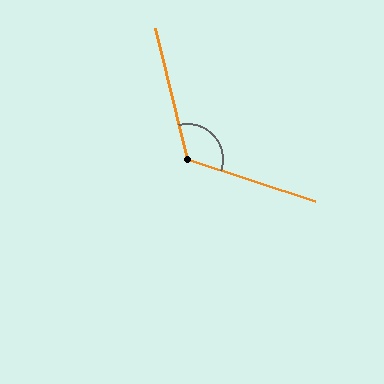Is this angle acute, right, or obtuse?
It is obtuse.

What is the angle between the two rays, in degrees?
Approximately 122 degrees.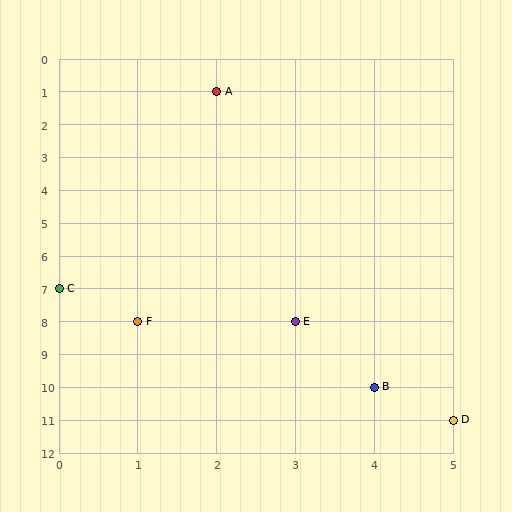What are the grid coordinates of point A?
Point A is at grid coordinates (2, 1).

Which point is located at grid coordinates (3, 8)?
Point E is at (3, 8).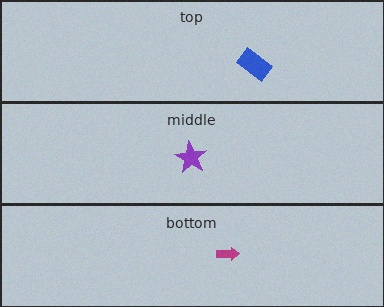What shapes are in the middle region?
The purple star.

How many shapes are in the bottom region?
1.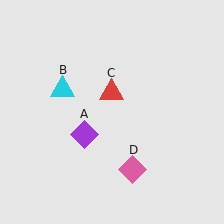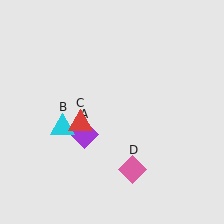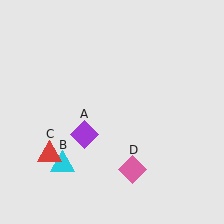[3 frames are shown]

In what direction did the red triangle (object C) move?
The red triangle (object C) moved down and to the left.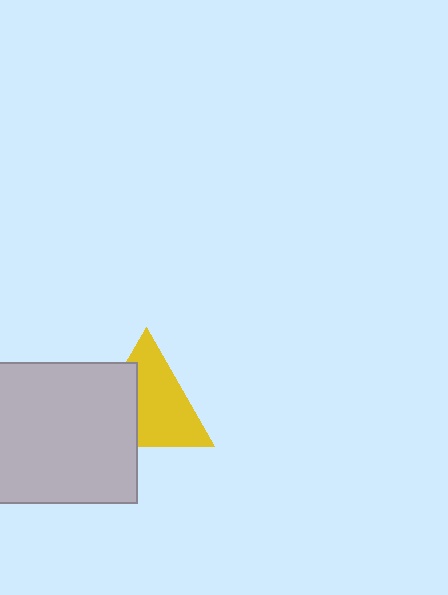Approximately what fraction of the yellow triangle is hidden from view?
Roughly 37% of the yellow triangle is hidden behind the light gray rectangle.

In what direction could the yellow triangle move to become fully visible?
The yellow triangle could move right. That would shift it out from behind the light gray rectangle entirely.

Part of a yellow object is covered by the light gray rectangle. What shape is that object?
It is a triangle.